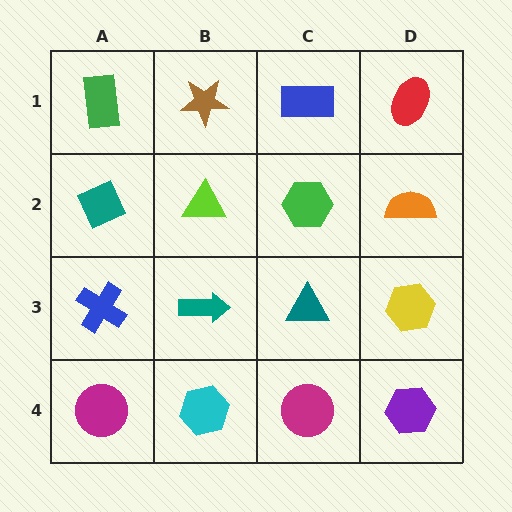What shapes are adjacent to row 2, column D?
A red ellipse (row 1, column D), a yellow hexagon (row 3, column D), a green hexagon (row 2, column C).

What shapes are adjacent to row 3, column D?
An orange semicircle (row 2, column D), a purple hexagon (row 4, column D), a teal triangle (row 3, column C).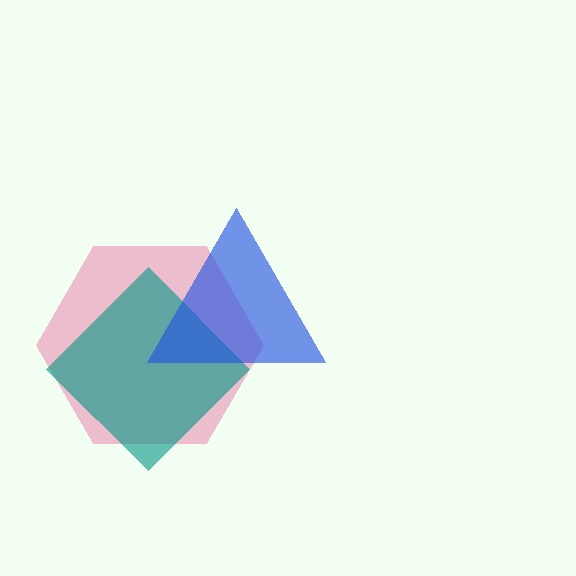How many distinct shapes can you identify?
There are 3 distinct shapes: a pink hexagon, a teal diamond, a blue triangle.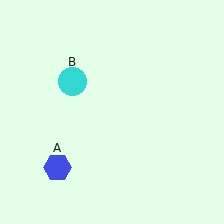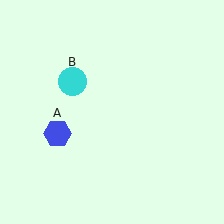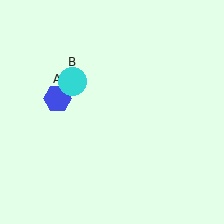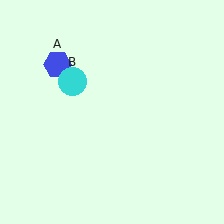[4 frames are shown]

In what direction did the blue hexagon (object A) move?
The blue hexagon (object A) moved up.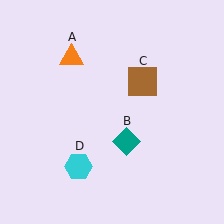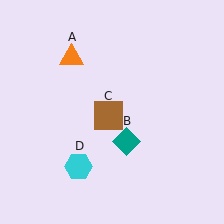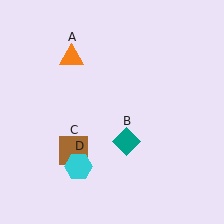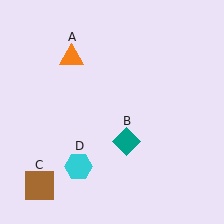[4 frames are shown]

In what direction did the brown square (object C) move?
The brown square (object C) moved down and to the left.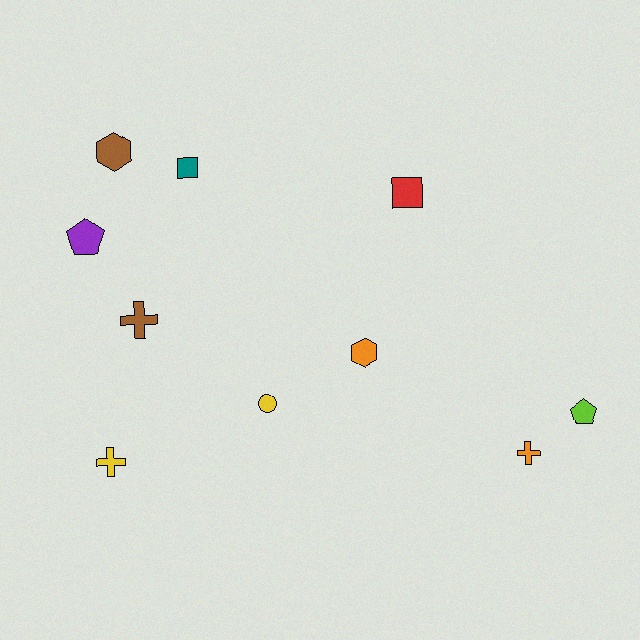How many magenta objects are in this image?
There are no magenta objects.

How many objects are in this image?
There are 10 objects.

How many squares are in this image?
There are 2 squares.